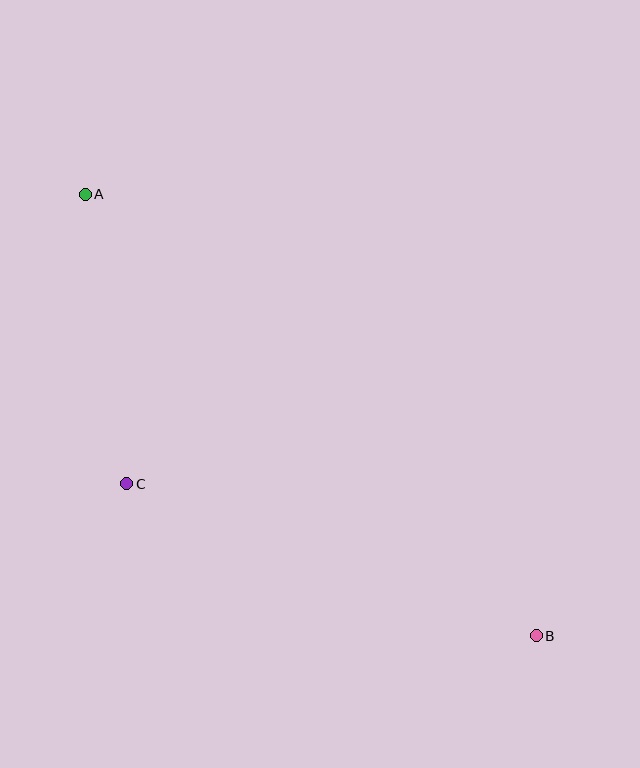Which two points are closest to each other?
Points A and C are closest to each other.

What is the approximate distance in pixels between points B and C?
The distance between B and C is approximately 437 pixels.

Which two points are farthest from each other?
Points A and B are farthest from each other.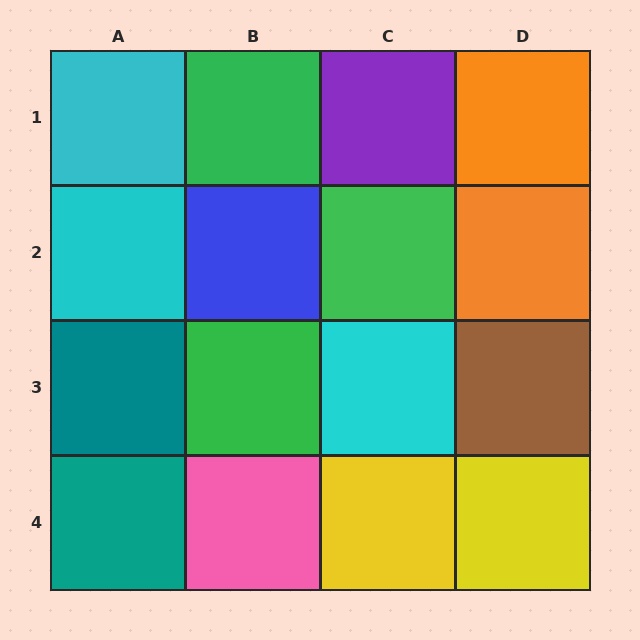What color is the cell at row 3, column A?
Teal.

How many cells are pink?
1 cell is pink.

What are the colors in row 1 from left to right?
Cyan, green, purple, orange.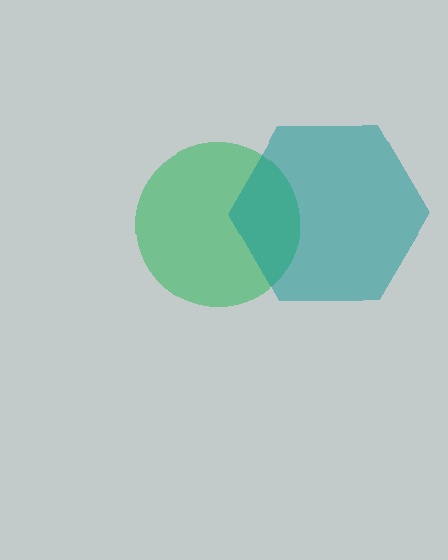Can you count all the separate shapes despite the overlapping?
Yes, there are 2 separate shapes.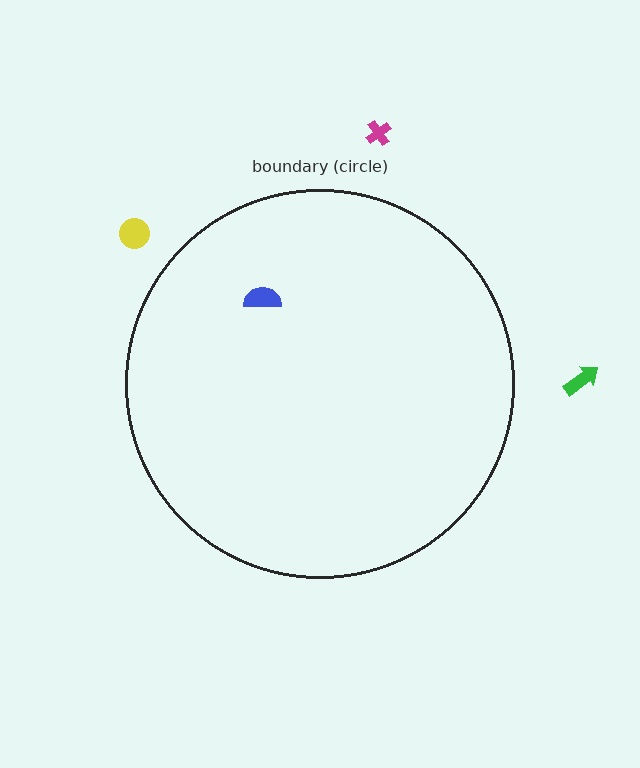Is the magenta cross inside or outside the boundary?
Outside.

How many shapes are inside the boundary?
1 inside, 3 outside.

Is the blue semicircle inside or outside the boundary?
Inside.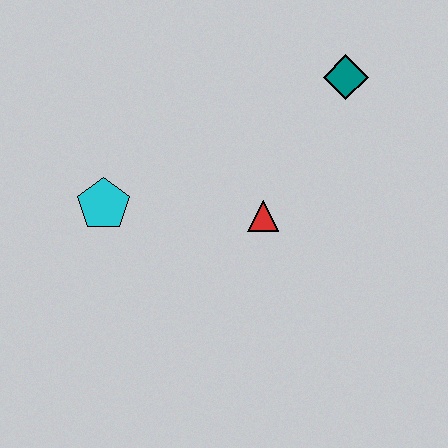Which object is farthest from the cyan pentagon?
The teal diamond is farthest from the cyan pentagon.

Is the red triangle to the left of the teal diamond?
Yes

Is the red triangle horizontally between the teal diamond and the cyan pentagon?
Yes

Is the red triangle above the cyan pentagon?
No